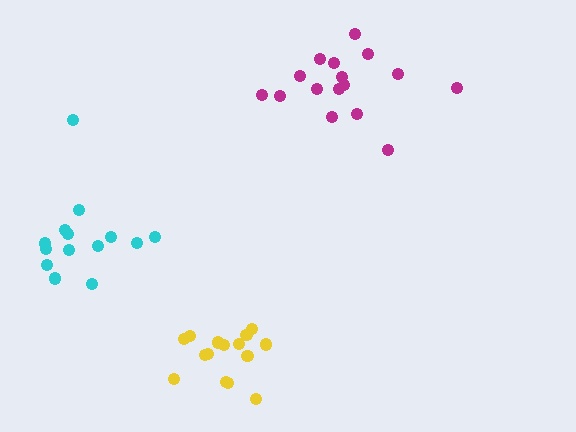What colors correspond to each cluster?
The clusters are colored: yellow, magenta, cyan.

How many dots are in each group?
Group 1: 15 dots, Group 2: 16 dots, Group 3: 14 dots (45 total).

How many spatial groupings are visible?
There are 3 spatial groupings.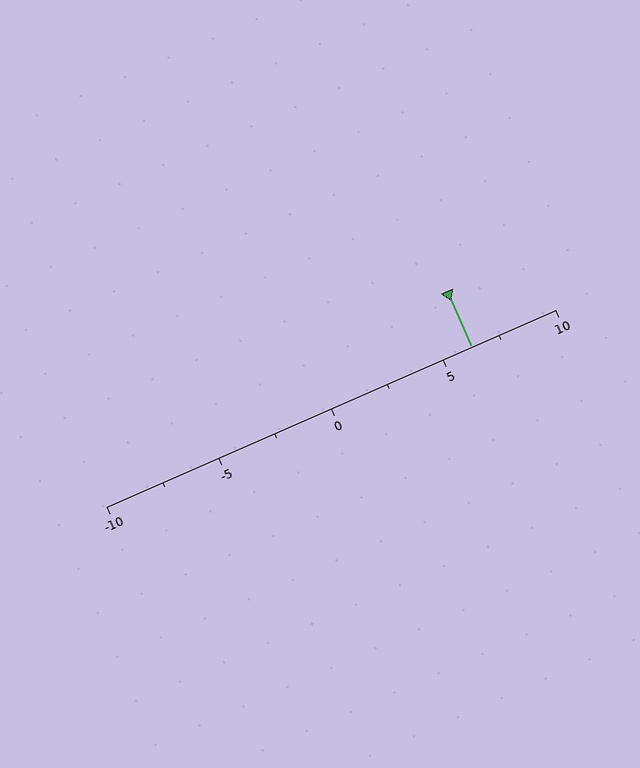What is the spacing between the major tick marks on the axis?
The major ticks are spaced 5 apart.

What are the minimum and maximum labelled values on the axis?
The axis runs from -10 to 10.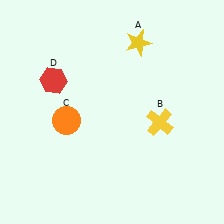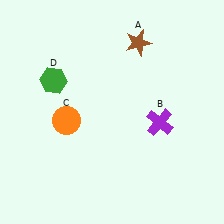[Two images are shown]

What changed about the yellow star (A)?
In Image 1, A is yellow. In Image 2, it changed to brown.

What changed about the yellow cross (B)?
In Image 1, B is yellow. In Image 2, it changed to purple.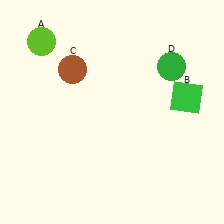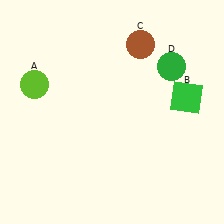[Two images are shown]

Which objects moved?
The objects that moved are: the lime circle (A), the brown circle (C).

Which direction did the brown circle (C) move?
The brown circle (C) moved right.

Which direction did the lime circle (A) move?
The lime circle (A) moved down.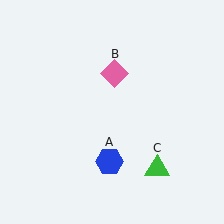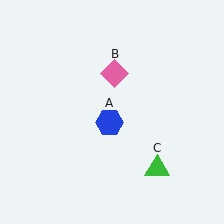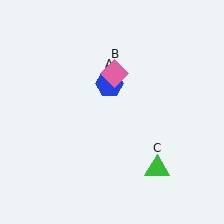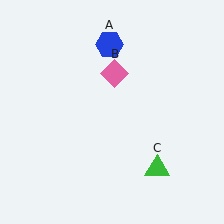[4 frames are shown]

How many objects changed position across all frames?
1 object changed position: blue hexagon (object A).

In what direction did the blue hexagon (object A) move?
The blue hexagon (object A) moved up.